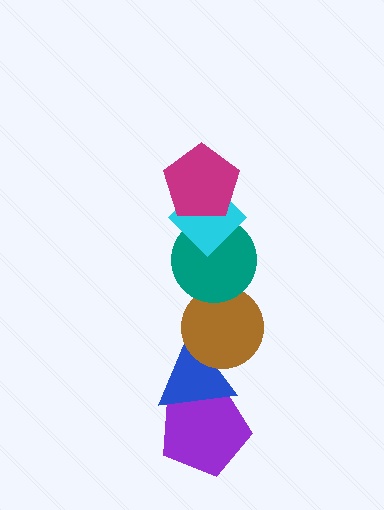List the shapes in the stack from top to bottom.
From top to bottom: the magenta pentagon, the cyan diamond, the teal circle, the brown circle, the blue triangle, the purple pentagon.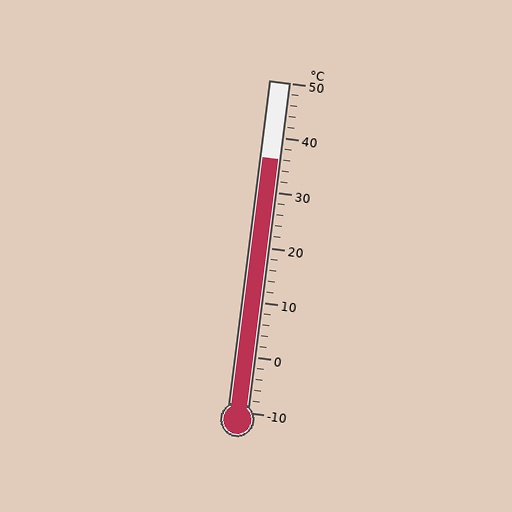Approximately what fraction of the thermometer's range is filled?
The thermometer is filled to approximately 75% of its range.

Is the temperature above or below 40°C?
The temperature is below 40°C.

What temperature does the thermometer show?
The thermometer shows approximately 36°C.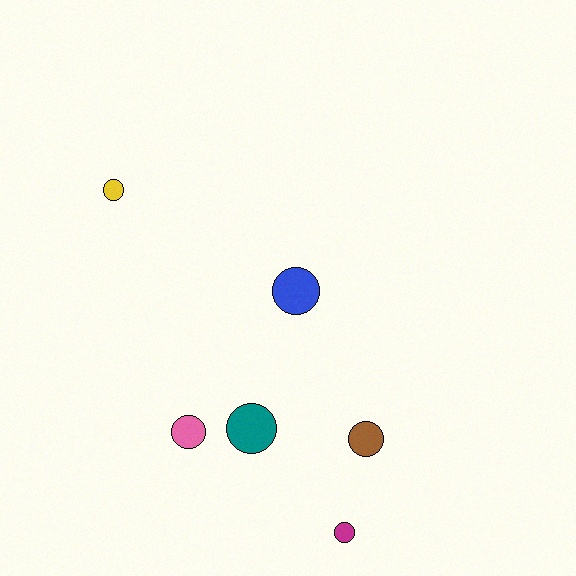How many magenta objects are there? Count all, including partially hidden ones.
There is 1 magenta object.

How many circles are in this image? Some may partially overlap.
There are 6 circles.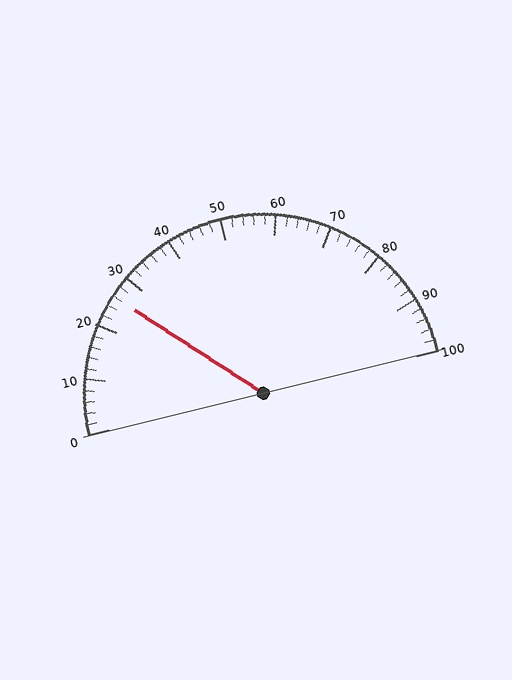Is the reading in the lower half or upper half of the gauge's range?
The reading is in the lower half of the range (0 to 100).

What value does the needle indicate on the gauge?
The needle indicates approximately 26.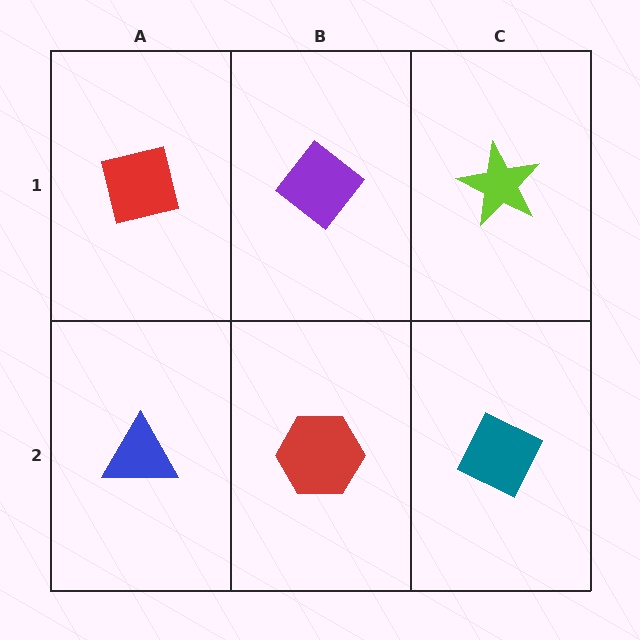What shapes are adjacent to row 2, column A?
A red square (row 1, column A), a red hexagon (row 2, column B).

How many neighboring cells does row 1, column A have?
2.